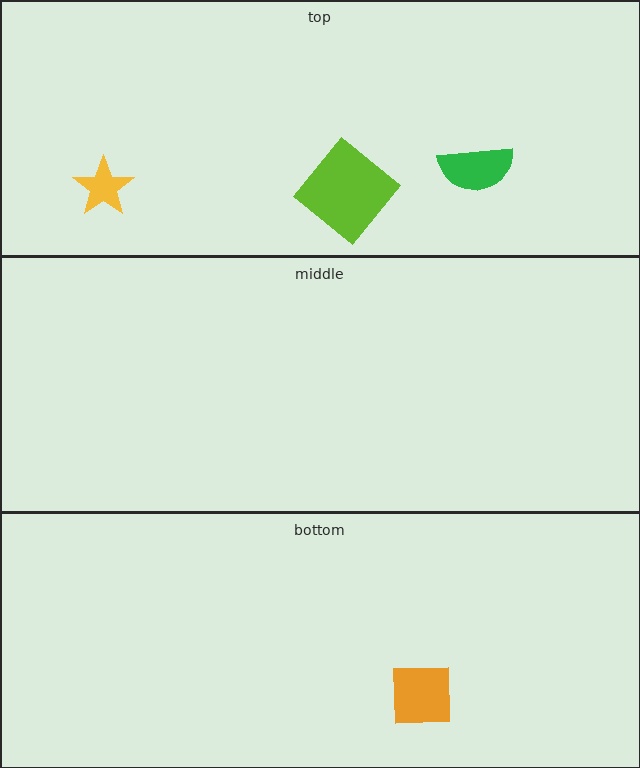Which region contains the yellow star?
The top region.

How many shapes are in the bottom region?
1.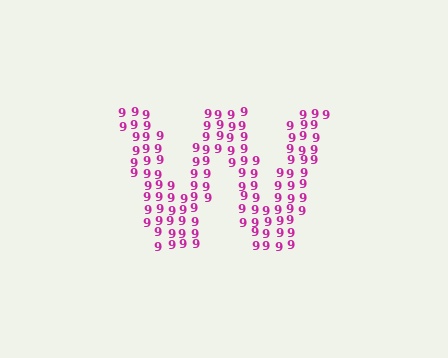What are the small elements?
The small elements are digit 9's.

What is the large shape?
The large shape is the letter W.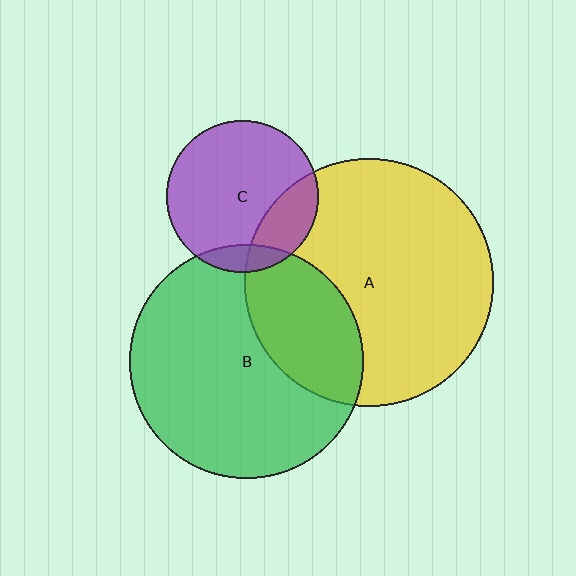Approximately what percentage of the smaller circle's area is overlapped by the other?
Approximately 30%.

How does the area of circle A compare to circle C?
Approximately 2.7 times.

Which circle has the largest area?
Circle A (yellow).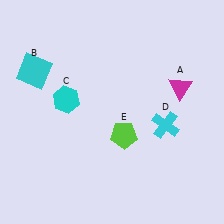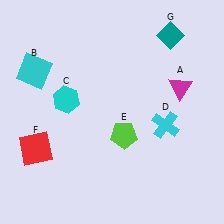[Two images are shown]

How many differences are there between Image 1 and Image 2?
There are 2 differences between the two images.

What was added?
A red square (F), a teal diamond (G) were added in Image 2.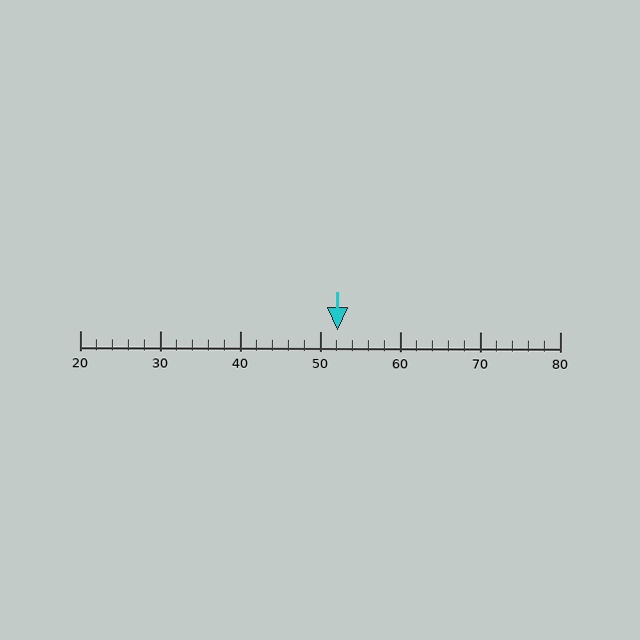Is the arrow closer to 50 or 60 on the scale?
The arrow is closer to 50.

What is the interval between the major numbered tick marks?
The major tick marks are spaced 10 units apart.